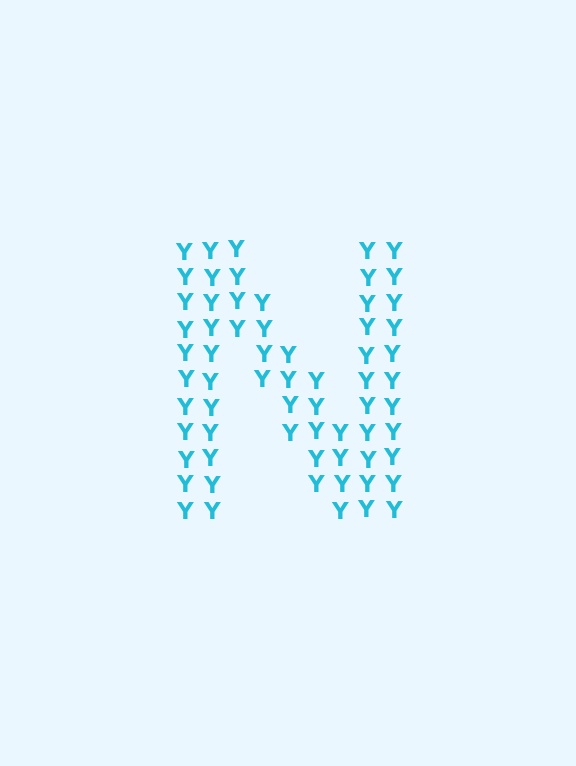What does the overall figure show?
The overall figure shows the letter N.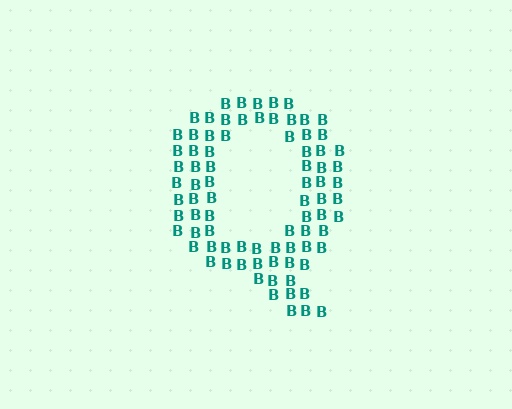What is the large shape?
The large shape is the letter Q.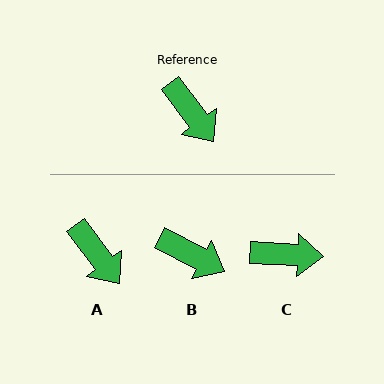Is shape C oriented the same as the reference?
No, it is off by about 51 degrees.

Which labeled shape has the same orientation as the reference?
A.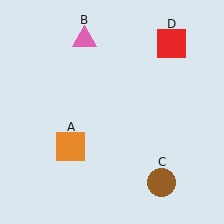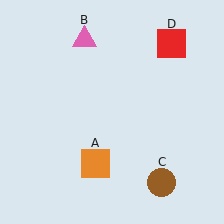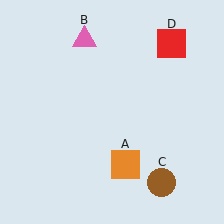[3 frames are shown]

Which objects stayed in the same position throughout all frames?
Pink triangle (object B) and brown circle (object C) and red square (object D) remained stationary.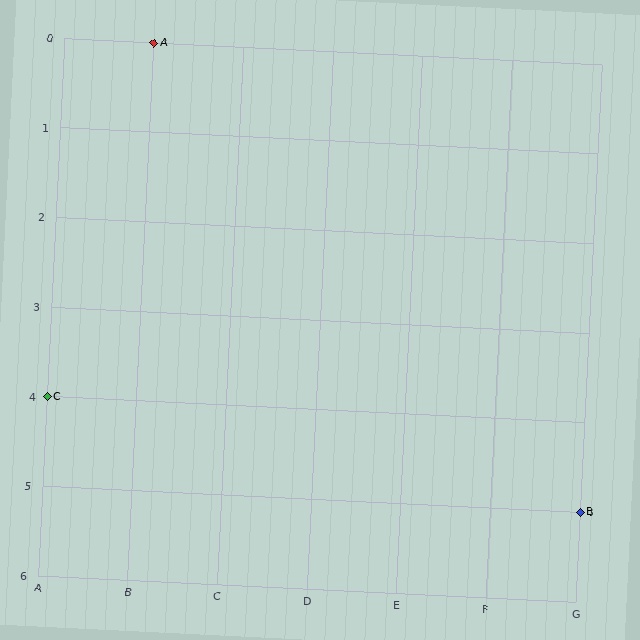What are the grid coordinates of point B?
Point B is at grid coordinates (G, 5).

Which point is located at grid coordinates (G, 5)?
Point B is at (G, 5).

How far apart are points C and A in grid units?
Points C and A are 1 column and 4 rows apart (about 4.1 grid units diagonally).